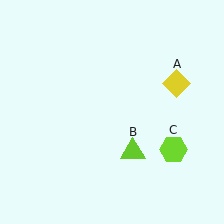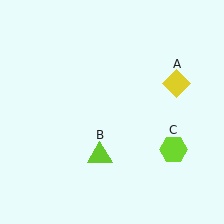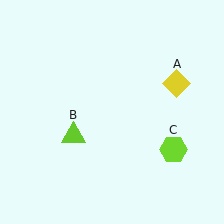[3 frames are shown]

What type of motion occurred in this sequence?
The lime triangle (object B) rotated clockwise around the center of the scene.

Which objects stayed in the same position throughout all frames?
Yellow diamond (object A) and lime hexagon (object C) remained stationary.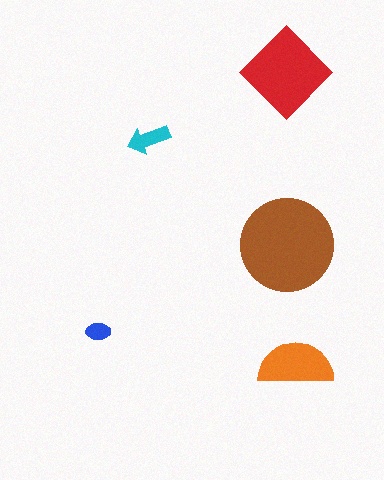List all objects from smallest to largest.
The blue ellipse, the cyan arrow, the orange semicircle, the red diamond, the brown circle.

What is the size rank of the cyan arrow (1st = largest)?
4th.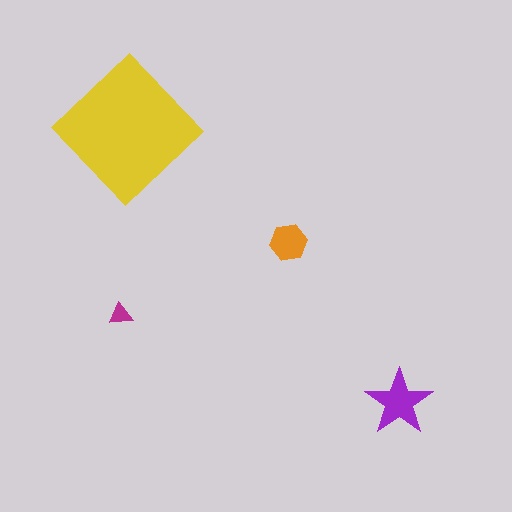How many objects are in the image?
There are 4 objects in the image.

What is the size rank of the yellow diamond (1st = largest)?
1st.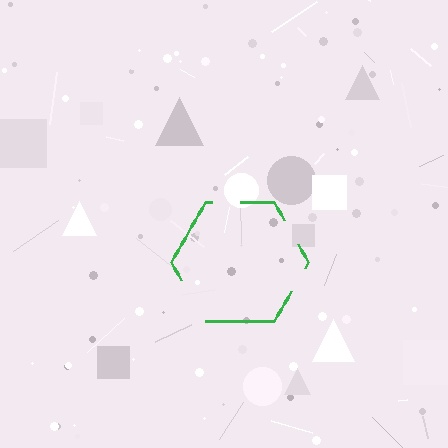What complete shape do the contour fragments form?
The contour fragments form a hexagon.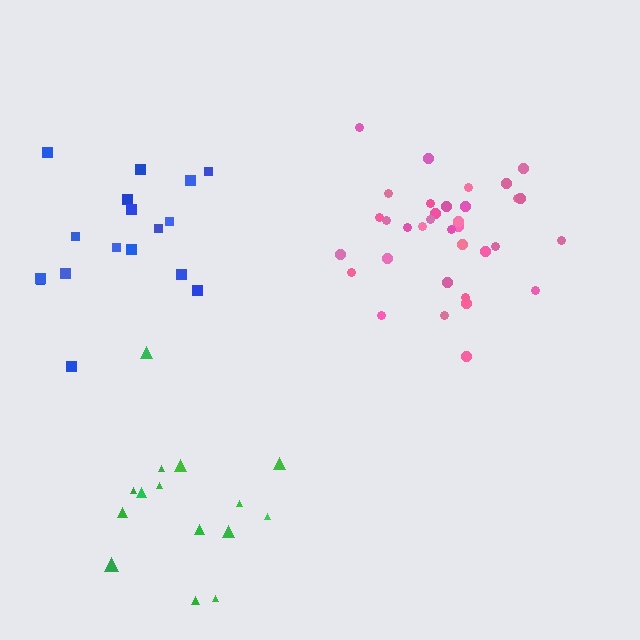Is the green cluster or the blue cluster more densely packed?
Blue.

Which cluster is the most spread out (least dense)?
Green.